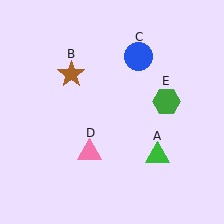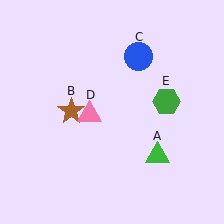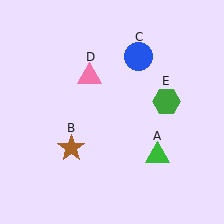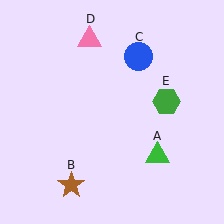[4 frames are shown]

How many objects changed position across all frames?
2 objects changed position: brown star (object B), pink triangle (object D).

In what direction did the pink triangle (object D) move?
The pink triangle (object D) moved up.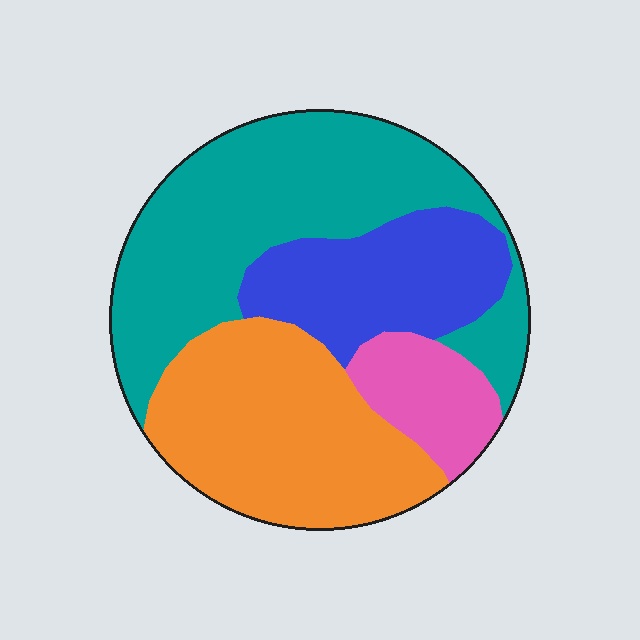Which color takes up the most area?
Teal, at roughly 40%.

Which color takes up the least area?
Pink, at roughly 10%.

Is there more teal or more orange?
Teal.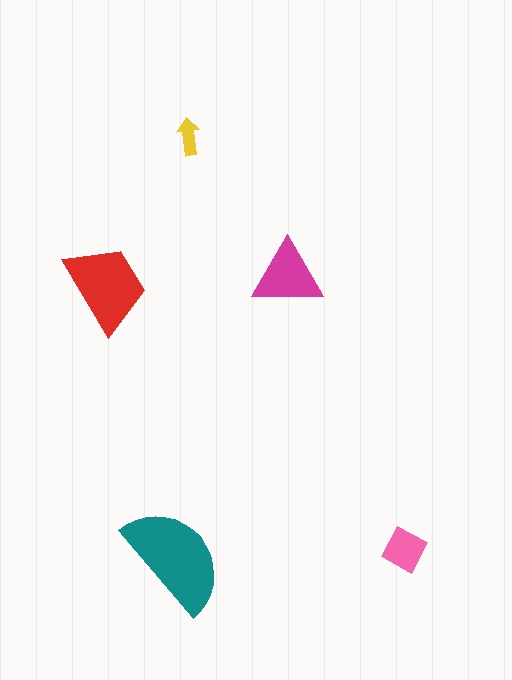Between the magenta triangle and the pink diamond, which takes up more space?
The magenta triangle.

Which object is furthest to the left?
The red trapezoid is leftmost.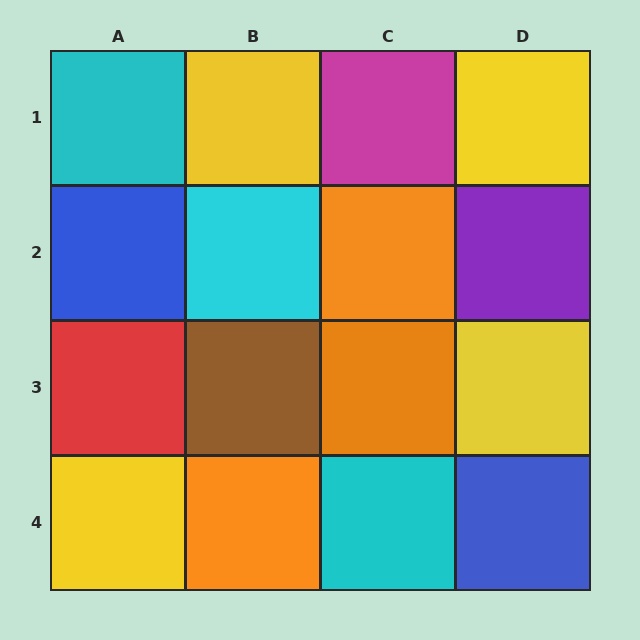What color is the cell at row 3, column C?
Orange.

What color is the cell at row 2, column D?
Purple.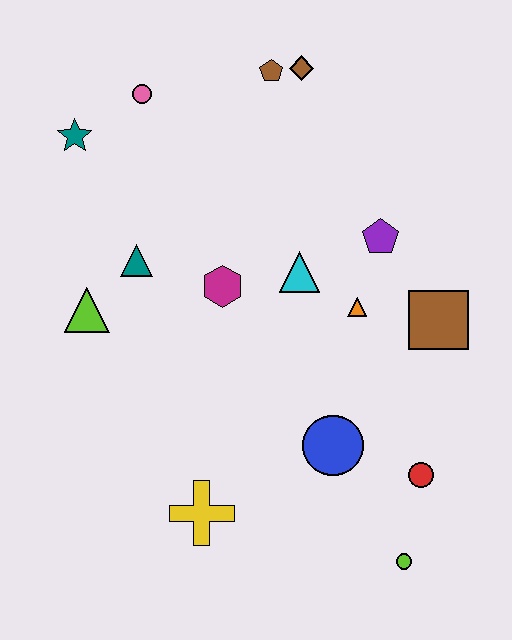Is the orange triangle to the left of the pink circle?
No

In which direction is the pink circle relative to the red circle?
The pink circle is above the red circle.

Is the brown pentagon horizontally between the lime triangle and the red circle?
Yes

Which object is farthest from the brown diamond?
The lime circle is farthest from the brown diamond.